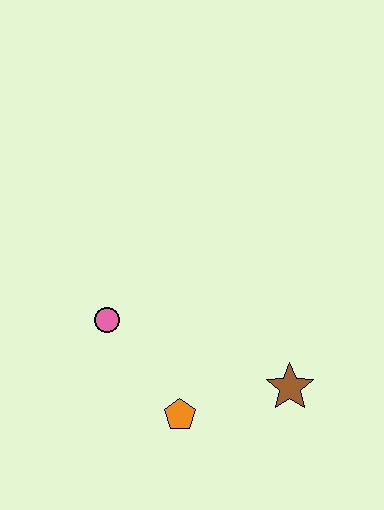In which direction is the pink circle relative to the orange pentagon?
The pink circle is above the orange pentagon.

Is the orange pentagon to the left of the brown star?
Yes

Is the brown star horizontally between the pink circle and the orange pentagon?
No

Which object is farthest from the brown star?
The pink circle is farthest from the brown star.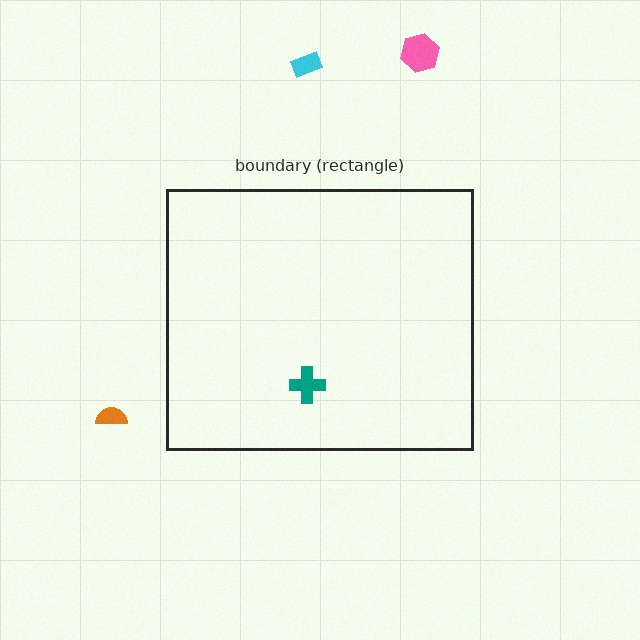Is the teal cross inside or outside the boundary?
Inside.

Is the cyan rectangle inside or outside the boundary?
Outside.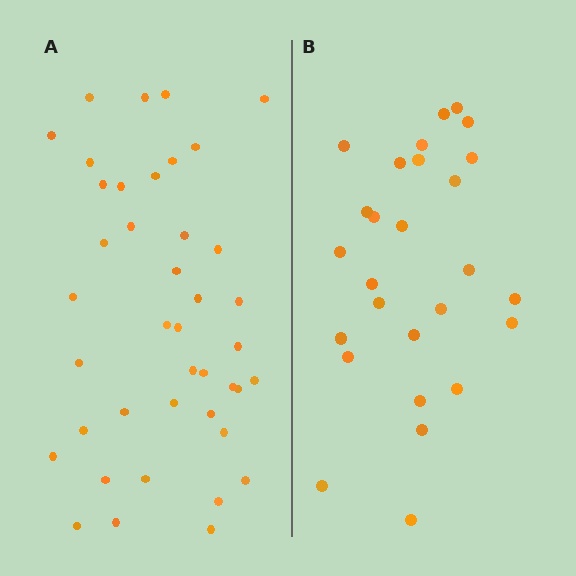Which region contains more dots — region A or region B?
Region A (the left region) has more dots.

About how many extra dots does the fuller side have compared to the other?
Region A has approximately 15 more dots than region B.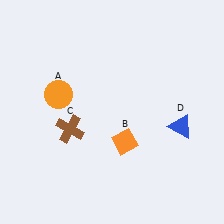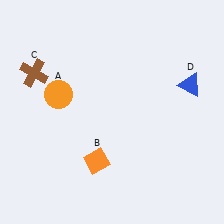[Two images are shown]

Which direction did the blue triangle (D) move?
The blue triangle (D) moved up.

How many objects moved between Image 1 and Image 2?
3 objects moved between the two images.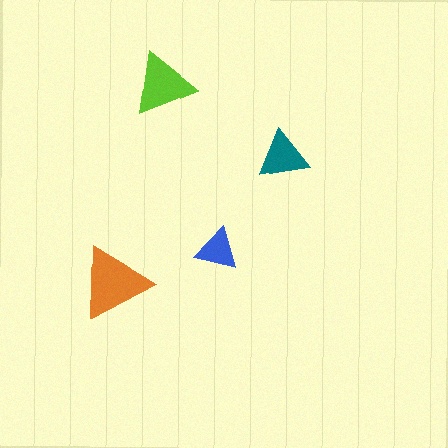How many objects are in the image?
There are 4 objects in the image.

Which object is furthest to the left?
The orange triangle is leftmost.